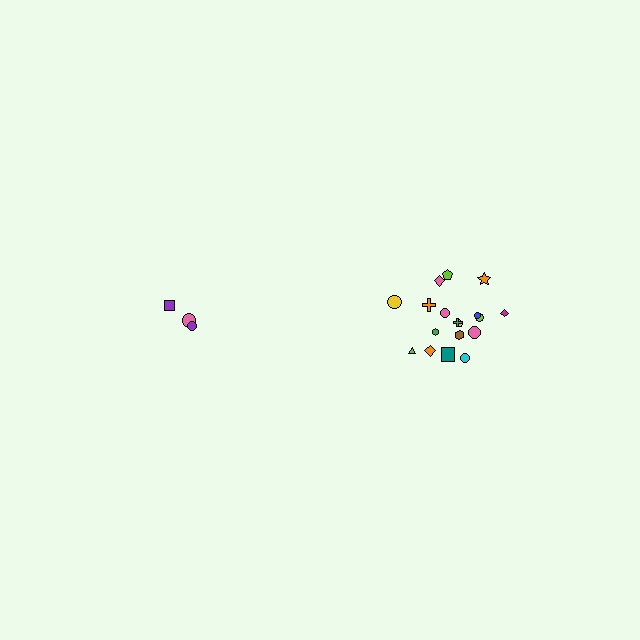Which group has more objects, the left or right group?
The right group.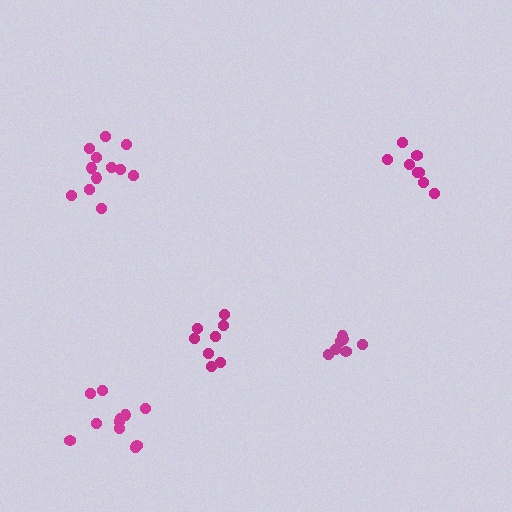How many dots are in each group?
Group 1: 8 dots, Group 2: 12 dots, Group 3: 11 dots, Group 4: 7 dots, Group 5: 8 dots (46 total).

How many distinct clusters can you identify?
There are 5 distinct clusters.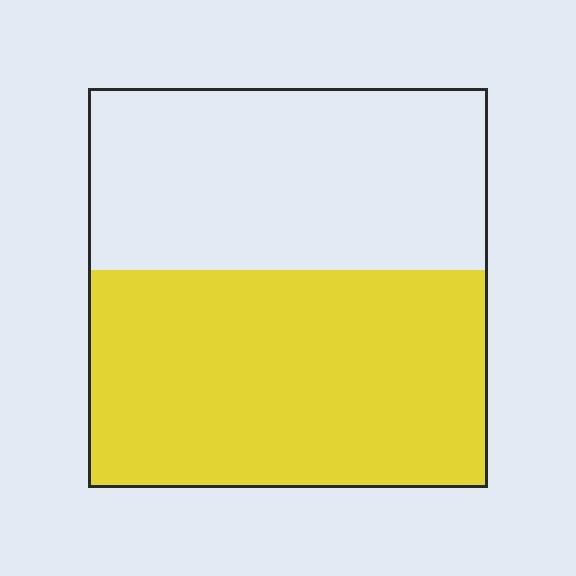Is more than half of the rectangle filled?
Yes.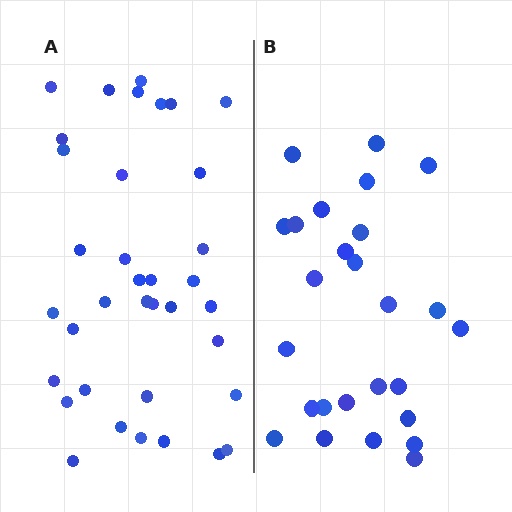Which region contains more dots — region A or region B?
Region A (the left region) has more dots.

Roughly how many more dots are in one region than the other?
Region A has roughly 10 or so more dots than region B.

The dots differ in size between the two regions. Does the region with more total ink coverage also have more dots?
No. Region B has more total ink coverage because its dots are larger, but region A actually contains more individual dots. Total area can be misleading — the number of items is what matters here.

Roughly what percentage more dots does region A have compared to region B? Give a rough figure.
About 40% more.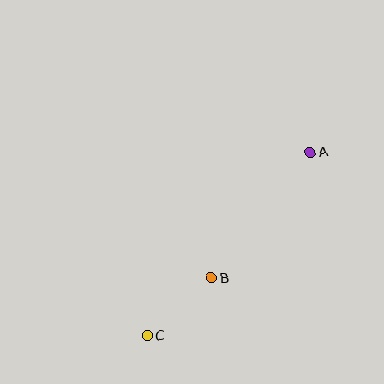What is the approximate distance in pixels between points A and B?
The distance between A and B is approximately 160 pixels.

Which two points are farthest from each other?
Points A and C are farthest from each other.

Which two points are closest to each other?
Points B and C are closest to each other.